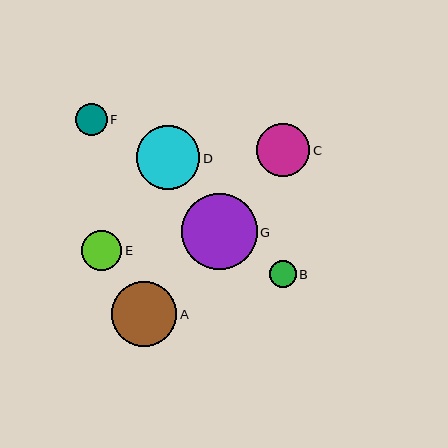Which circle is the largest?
Circle G is the largest with a size of approximately 75 pixels.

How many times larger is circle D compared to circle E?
Circle D is approximately 1.6 times the size of circle E.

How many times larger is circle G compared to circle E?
Circle G is approximately 1.9 times the size of circle E.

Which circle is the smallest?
Circle B is the smallest with a size of approximately 27 pixels.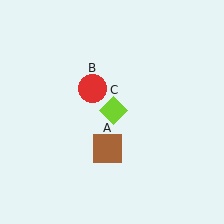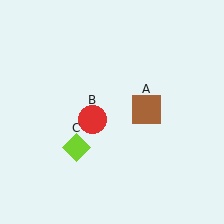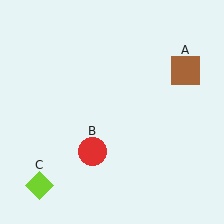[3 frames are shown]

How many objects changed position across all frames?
3 objects changed position: brown square (object A), red circle (object B), lime diamond (object C).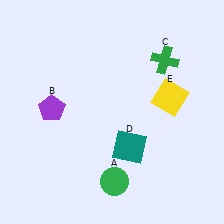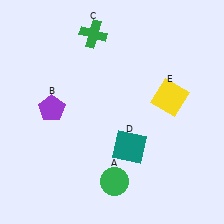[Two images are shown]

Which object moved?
The green cross (C) moved left.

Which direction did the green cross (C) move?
The green cross (C) moved left.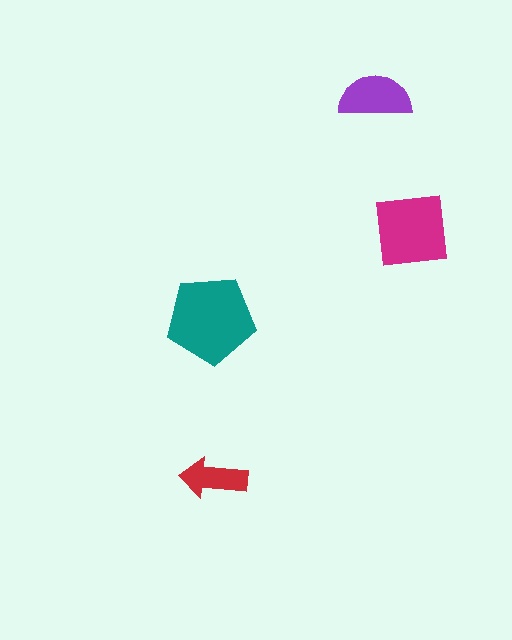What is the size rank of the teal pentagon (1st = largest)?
1st.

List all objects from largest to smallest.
The teal pentagon, the magenta square, the purple semicircle, the red arrow.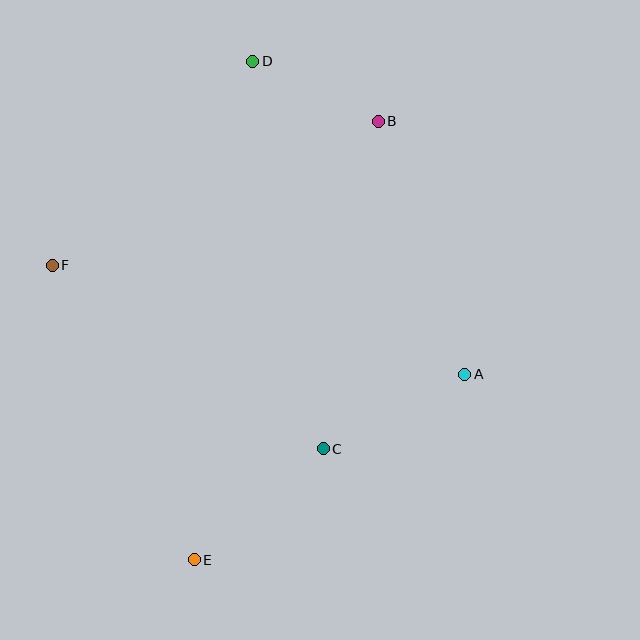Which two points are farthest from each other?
Points D and E are farthest from each other.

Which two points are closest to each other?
Points B and D are closest to each other.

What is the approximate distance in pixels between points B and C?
The distance between B and C is approximately 332 pixels.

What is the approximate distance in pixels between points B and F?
The distance between B and F is approximately 356 pixels.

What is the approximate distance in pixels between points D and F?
The distance between D and F is approximately 286 pixels.